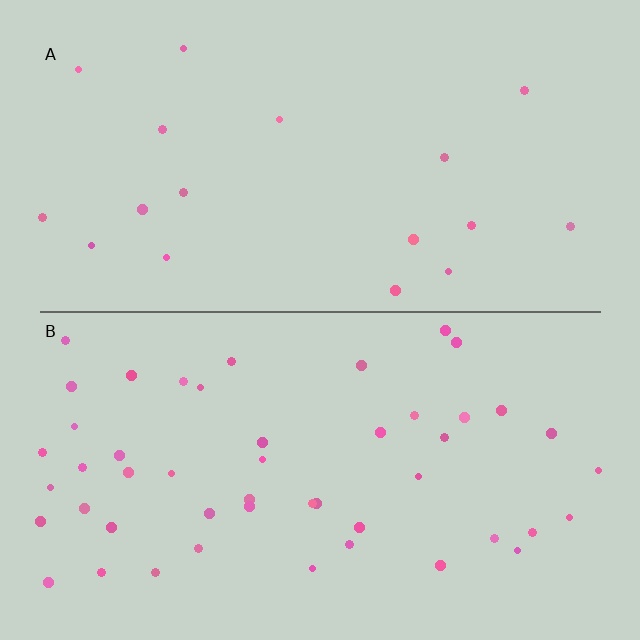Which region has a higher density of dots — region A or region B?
B (the bottom).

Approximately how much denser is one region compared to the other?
Approximately 2.7× — region B over region A.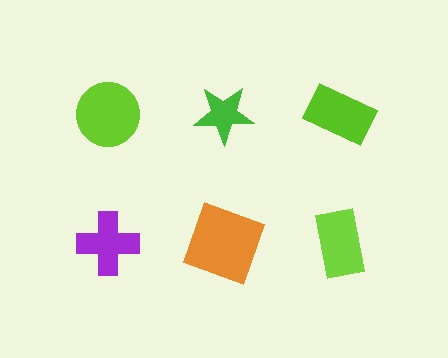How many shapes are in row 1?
3 shapes.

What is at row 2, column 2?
An orange square.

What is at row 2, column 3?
A lime rectangle.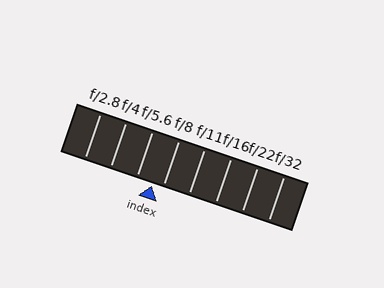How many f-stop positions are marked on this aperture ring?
There are 8 f-stop positions marked.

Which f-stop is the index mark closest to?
The index mark is closest to f/8.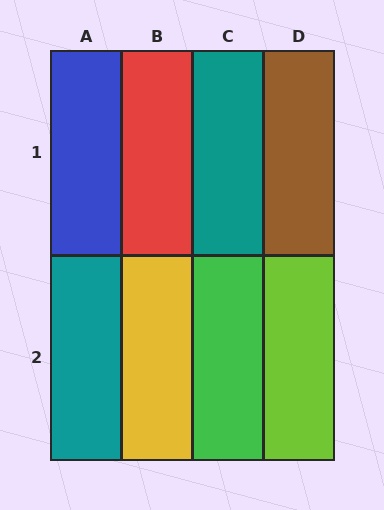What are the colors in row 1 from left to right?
Blue, red, teal, brown.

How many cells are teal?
2 cells are teal.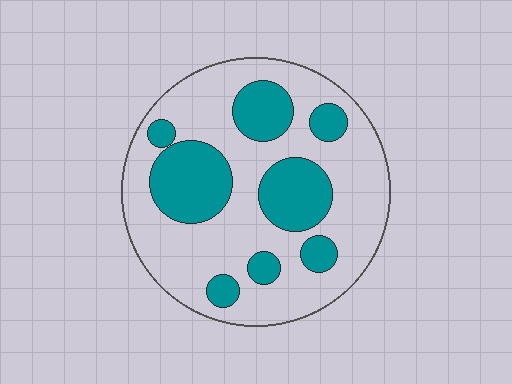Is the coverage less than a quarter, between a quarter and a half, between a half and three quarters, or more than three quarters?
Between a quarter and a half.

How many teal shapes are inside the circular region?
8.